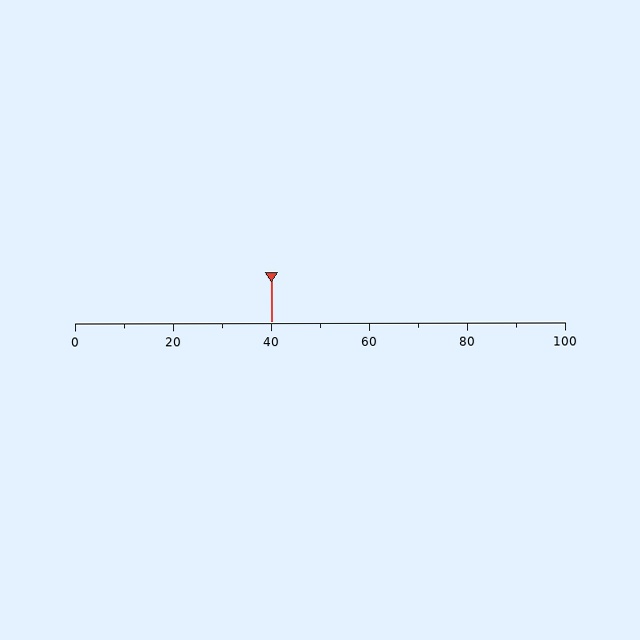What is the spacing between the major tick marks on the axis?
The major ticks are spaced 20 apart.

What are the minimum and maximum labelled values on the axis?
The axis runs from 0 to 100.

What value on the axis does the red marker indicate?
The marker indicates approximately 40.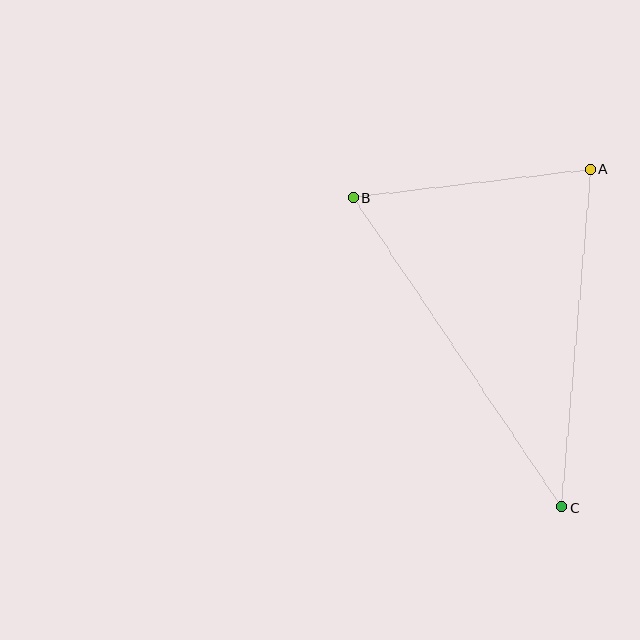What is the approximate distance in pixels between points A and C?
The distance between A and C is approximately 339 pixels.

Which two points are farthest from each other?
Points B and C are farthest from each other.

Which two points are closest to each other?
Points A and B are closest to each other.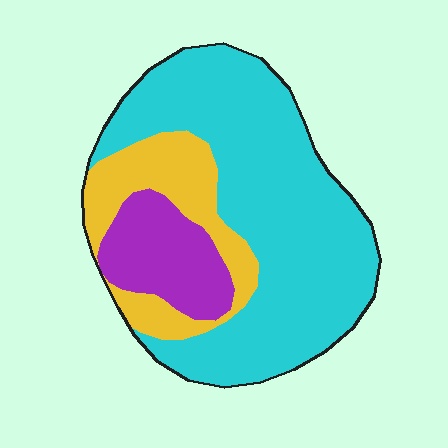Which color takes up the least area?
Purple, at roughly 15%.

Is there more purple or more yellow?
Yellow.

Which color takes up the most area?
Cyan, at roughly 65%.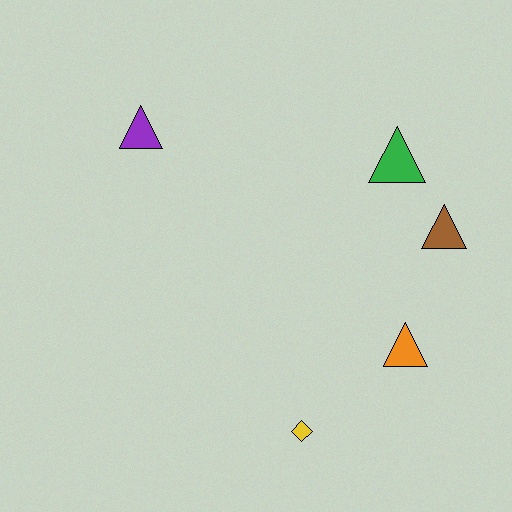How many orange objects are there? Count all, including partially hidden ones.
There is 1 orange object.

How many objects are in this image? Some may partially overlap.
There are 5 objects.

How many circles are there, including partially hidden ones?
There are no circles.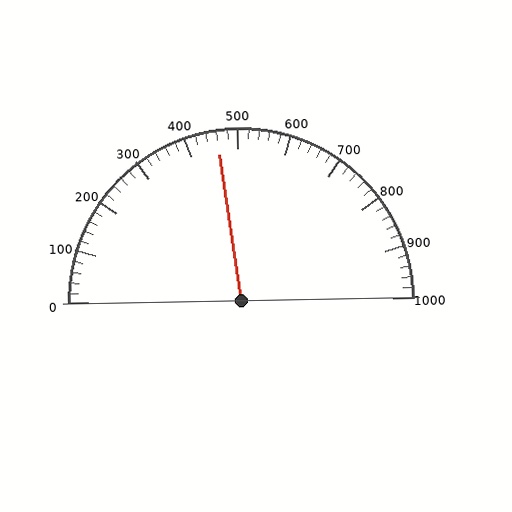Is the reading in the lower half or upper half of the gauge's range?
The reading is in the lower half of the range (0 to 1000).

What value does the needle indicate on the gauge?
The needle indicates approximately 460.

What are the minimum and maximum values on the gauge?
The gauge ranges from 0 to 1000.